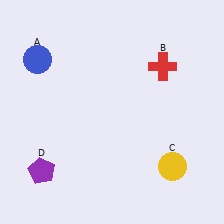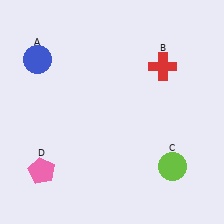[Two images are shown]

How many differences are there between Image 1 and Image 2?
There are 2 differences between the two images.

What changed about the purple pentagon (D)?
In Image 1, D is purple. In Image 2, it changed to pink.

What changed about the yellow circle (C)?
In Image 1, C is yellow. In Image 2, it changed to lime.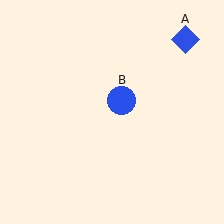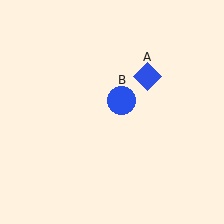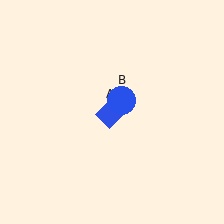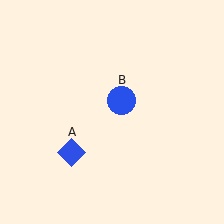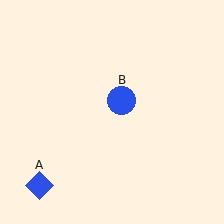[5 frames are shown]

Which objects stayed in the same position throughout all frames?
Blue circle (object B) remained stationary.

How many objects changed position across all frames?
1 object changed position: blue diamond (object A).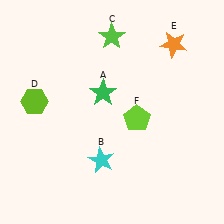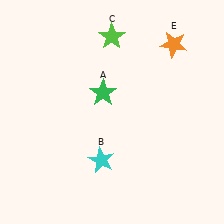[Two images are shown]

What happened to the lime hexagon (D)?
The lime hexagon (D) was removed in Image 2. It was in the top-left area of Image 1.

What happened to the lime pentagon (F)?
The lime pentagon (F) was removed in Image 2. It was in the bottom-right area of Image 1.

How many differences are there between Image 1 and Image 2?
There are 2 differences between the two images.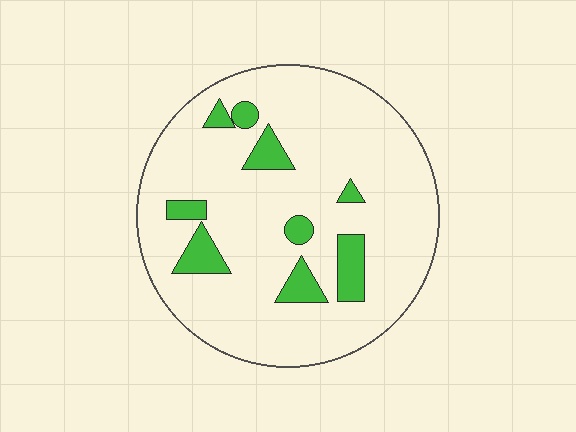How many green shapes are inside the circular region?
9.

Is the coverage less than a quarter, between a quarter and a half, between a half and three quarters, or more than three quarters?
Less than a quarter.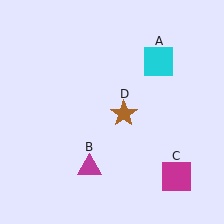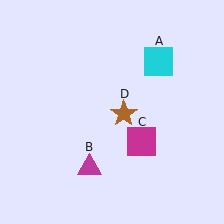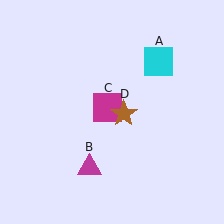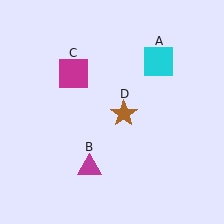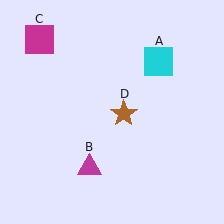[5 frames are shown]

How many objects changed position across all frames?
1 object changed position: magenta square (object C).